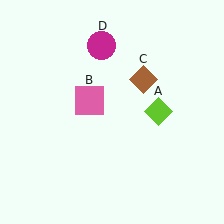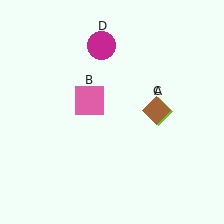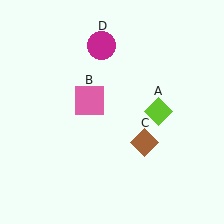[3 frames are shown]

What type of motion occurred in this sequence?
The brown diamond (object C) rotated clockwise around the center of the scene.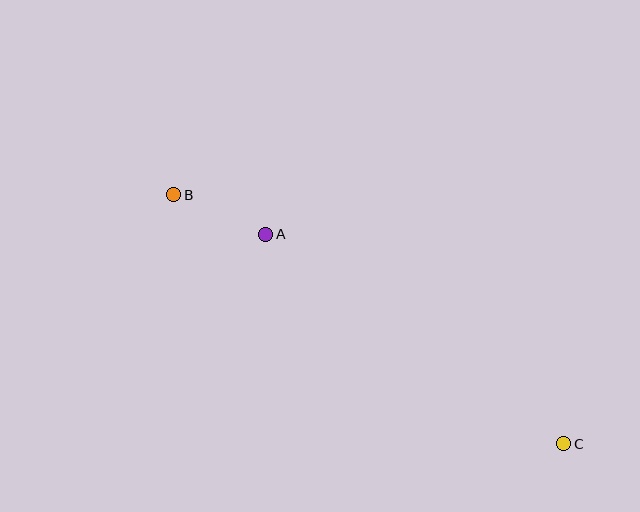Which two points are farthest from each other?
Points B and C are farthest from each other.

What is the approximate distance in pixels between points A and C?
The distance between A and C is approximately 364 pixels.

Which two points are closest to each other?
Points A and B are closest to each other.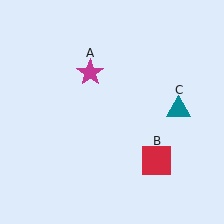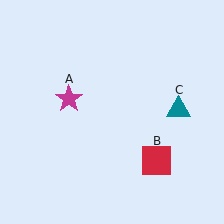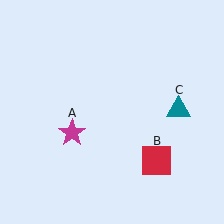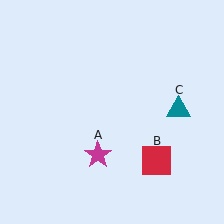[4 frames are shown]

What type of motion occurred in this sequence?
The magenta star (object A) rotated counterclockwise around the center of the scene.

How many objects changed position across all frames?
1 object changed position: magenta star (object A).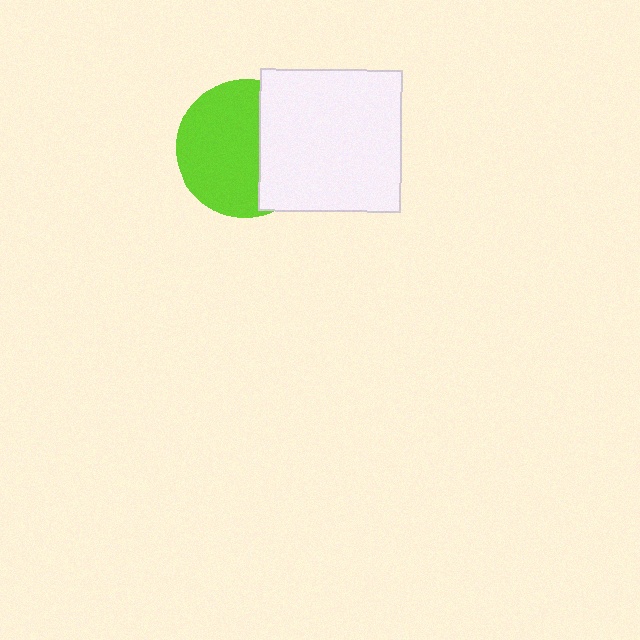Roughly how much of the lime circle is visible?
About half of it is visible (roughly 63%).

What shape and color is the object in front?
The object in front is a white square.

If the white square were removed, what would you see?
You would see the complete lime circle.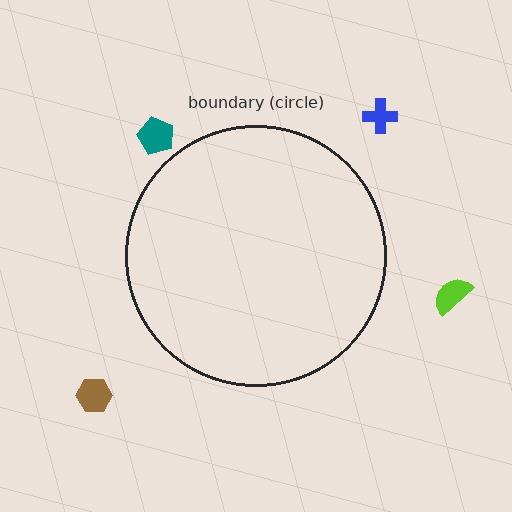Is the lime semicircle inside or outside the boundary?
Outside.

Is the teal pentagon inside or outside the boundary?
Outside.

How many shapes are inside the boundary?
0 inside, 4 outside.